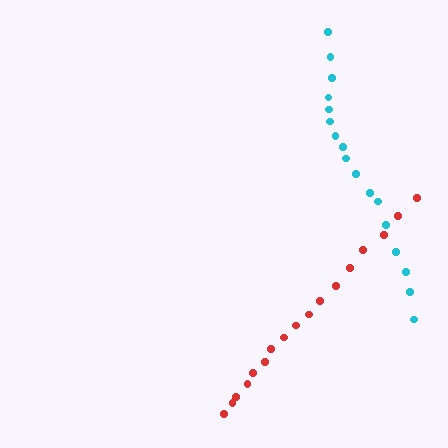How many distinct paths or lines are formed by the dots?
There are 2 distinct paths.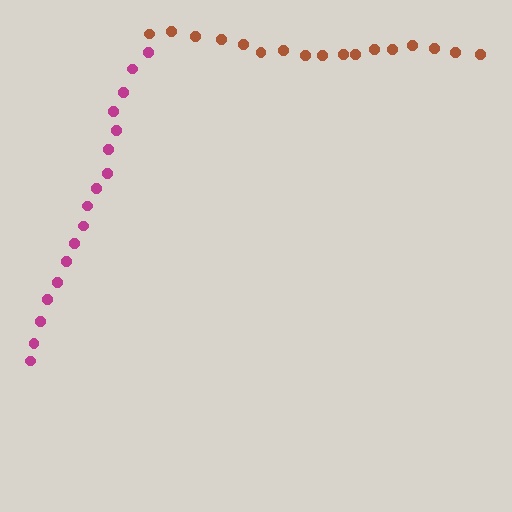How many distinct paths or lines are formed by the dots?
There are 2 distinct paths.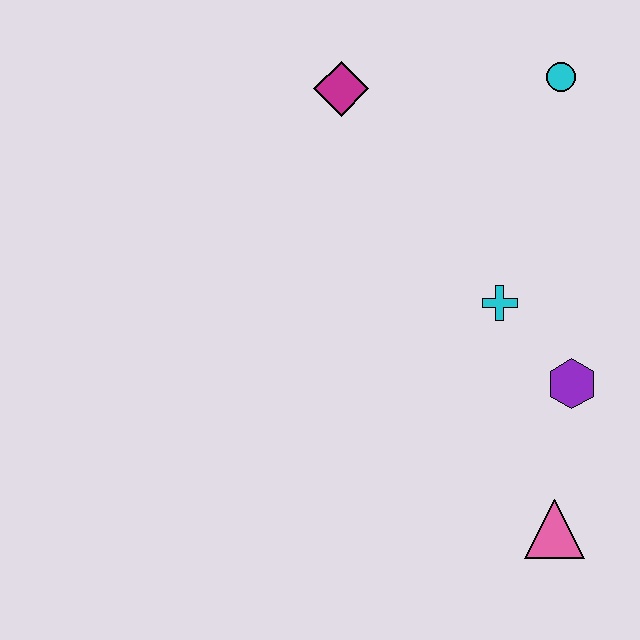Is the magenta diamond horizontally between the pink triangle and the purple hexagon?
No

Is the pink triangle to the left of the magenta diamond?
No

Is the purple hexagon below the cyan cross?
Yes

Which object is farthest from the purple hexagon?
The magenta diamond is farthest from the purple hexagon.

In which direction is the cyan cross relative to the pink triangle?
The cyan cross is above the pink triangle.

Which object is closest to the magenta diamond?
The cyan circle is closest to the magenta diamond.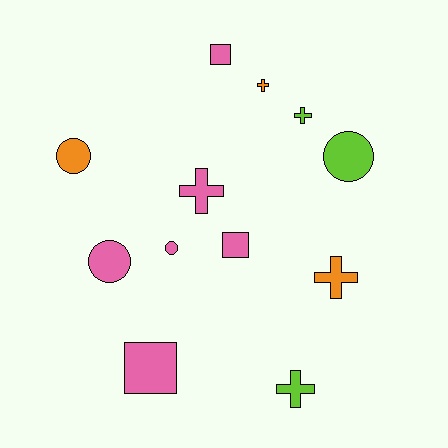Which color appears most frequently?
Pink, with 6 objects.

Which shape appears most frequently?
Cross, with 5 objects.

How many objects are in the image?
There are 12 objects.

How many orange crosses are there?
There are 2 orange crosses.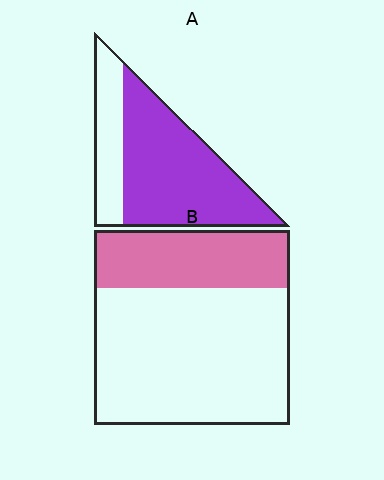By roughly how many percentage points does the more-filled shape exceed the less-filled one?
By roughly 45 percentage points (A over B).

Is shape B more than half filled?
No.